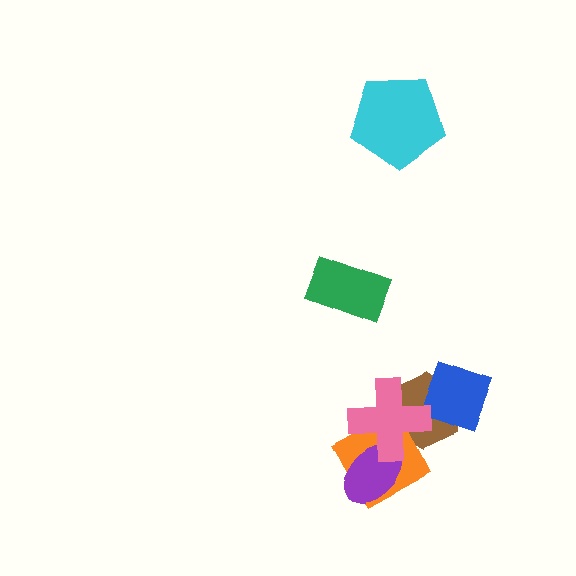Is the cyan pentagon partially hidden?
No, no other shape covers it.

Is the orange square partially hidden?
Yes, it is partially covered by another shape.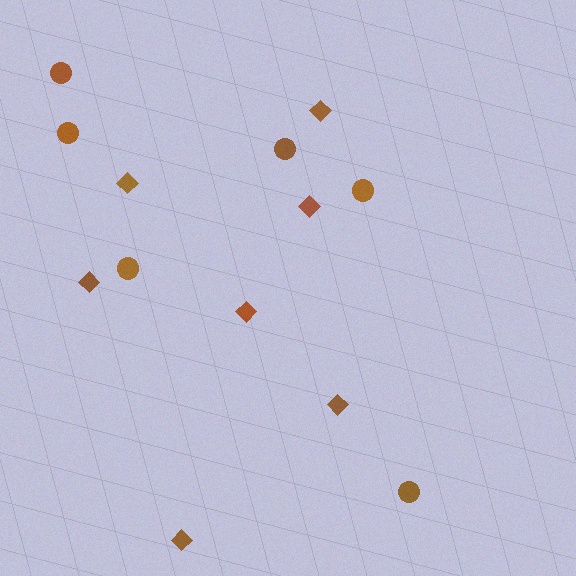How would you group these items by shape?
There are 2 groups: one group of diamonds (7) and one group of circles (6).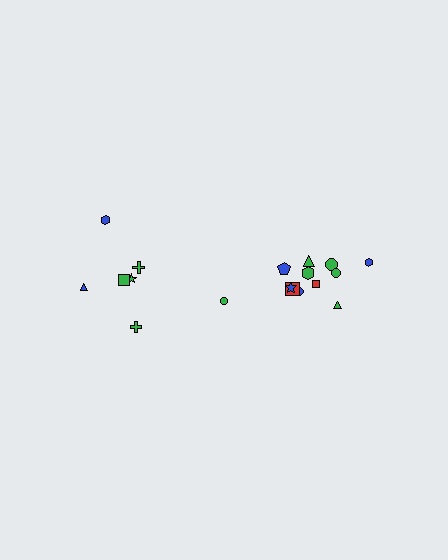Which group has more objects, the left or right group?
The right group.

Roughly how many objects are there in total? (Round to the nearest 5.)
Roughly 20 objects in total.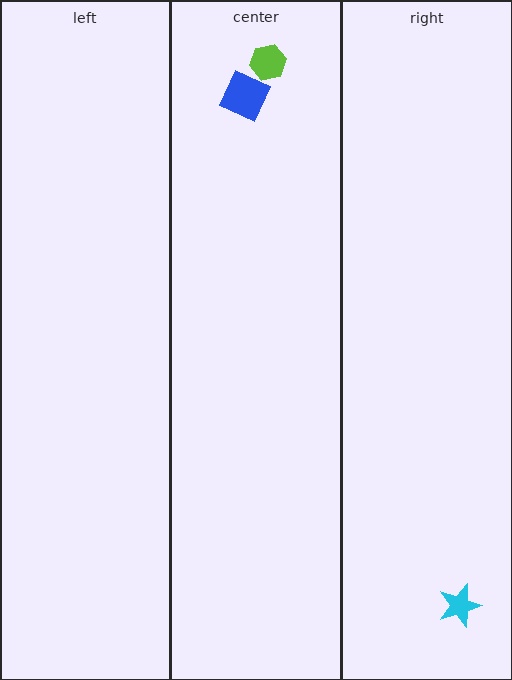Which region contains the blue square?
The center region.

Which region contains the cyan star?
The right region.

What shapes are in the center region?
The lime hexagon, the blue square.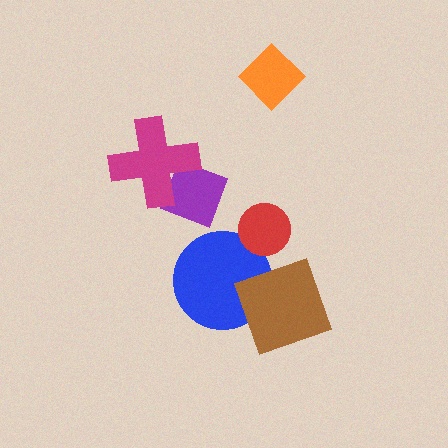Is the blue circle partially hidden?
Yes, it is partially covered by another shape.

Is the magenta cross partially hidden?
No, no other shape covers it.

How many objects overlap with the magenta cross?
1 object overlaps with the magenta cross.